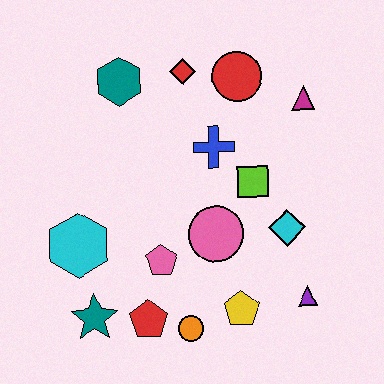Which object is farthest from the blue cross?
The teal star is farthest from the blue cross.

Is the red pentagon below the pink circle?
Yes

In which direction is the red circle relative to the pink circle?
The red circle is above the pink circle.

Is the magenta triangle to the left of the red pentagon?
No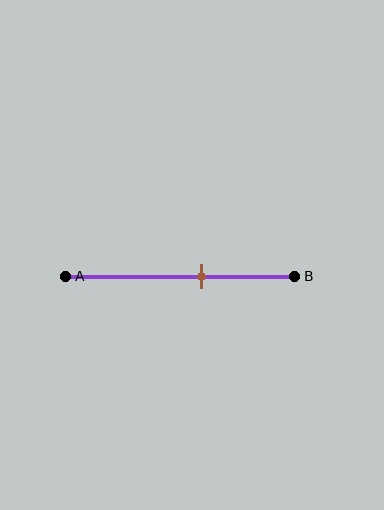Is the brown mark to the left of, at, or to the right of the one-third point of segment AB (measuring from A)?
The brown mark is to the right of the one-third point of segment AB.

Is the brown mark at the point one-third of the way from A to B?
No, the mark is at about 60% from A, not at the 33% one-third point.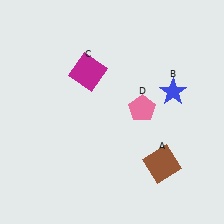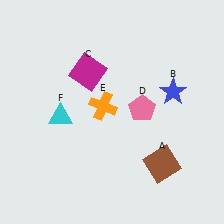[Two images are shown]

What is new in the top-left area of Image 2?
An orange cross (E) was added in the top-left area of Image 2.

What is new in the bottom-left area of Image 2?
A cyan triangle (F) was added in the bottom-left area of Image 2.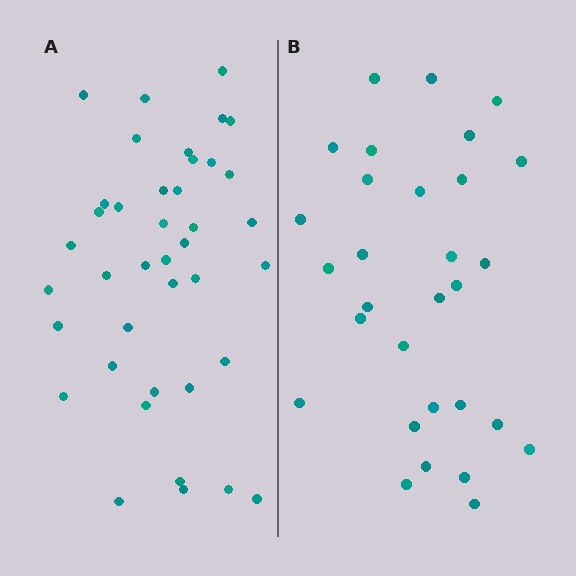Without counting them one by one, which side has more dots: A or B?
Region A (the left region) has more dots.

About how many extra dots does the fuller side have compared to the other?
Region A has roughly 10 or so more dots than region B.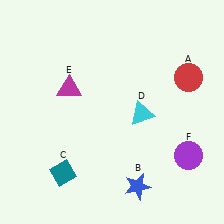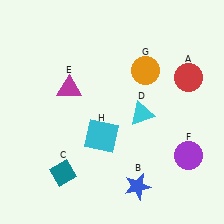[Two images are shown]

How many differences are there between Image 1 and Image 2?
There are 2 differences between the two images.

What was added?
An orange circle (G), a cyan square (H) were added in Image 2.